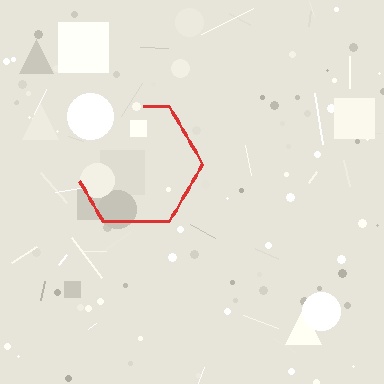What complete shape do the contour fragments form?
The contour fragments form a hexagon.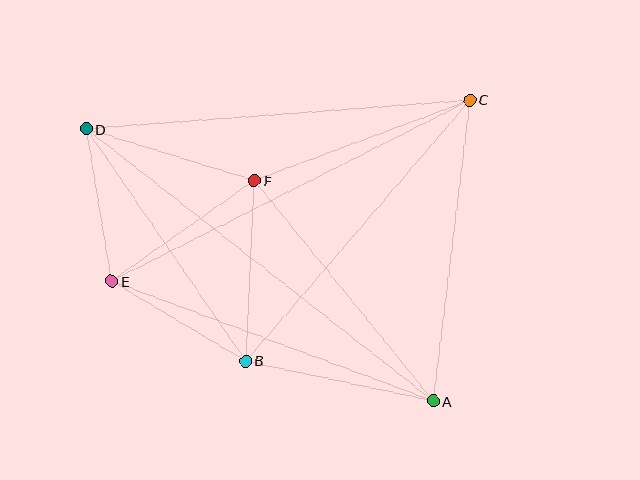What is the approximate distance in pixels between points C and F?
The distance between C and F is approximately 230 pixels.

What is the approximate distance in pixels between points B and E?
The distance between B and E is approximately 156 pixels.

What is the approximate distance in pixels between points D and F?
The distance between D and F is approximately 176 pixels.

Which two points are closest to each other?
Points D and E are closest to each other.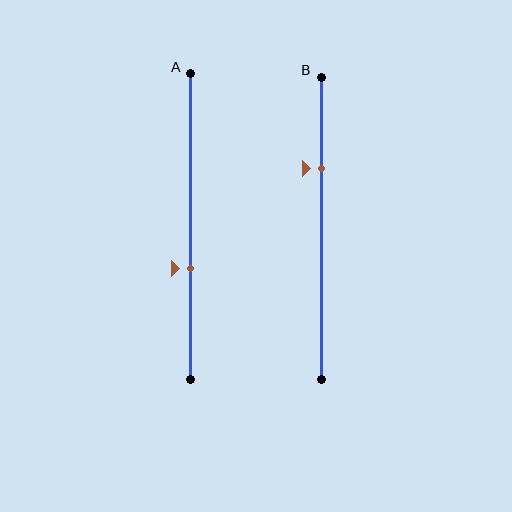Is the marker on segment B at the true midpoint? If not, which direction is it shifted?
No, the marker on segment B is shifted upward by about 20% of the segment length.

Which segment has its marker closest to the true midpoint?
Segment A has its marker closest to the true midpoint.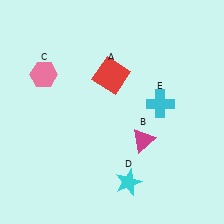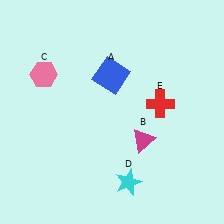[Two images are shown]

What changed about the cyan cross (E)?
In Image 1, E is cyan. In Image 2, it changed to red.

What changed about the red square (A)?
In Image 1, A is red. In Image 2, it changed to blue.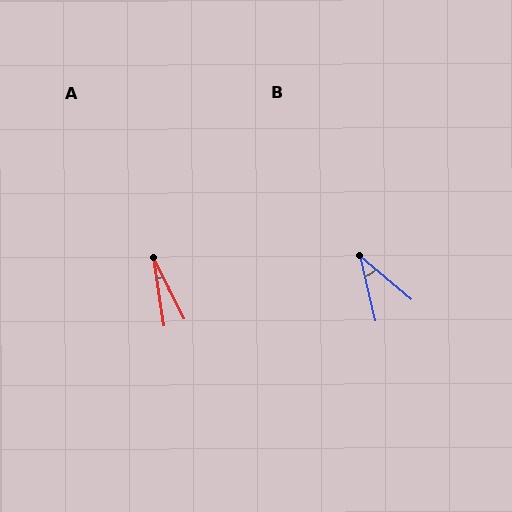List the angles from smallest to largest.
A (18°), B (36°).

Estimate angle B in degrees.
Approximately 36 degrees.